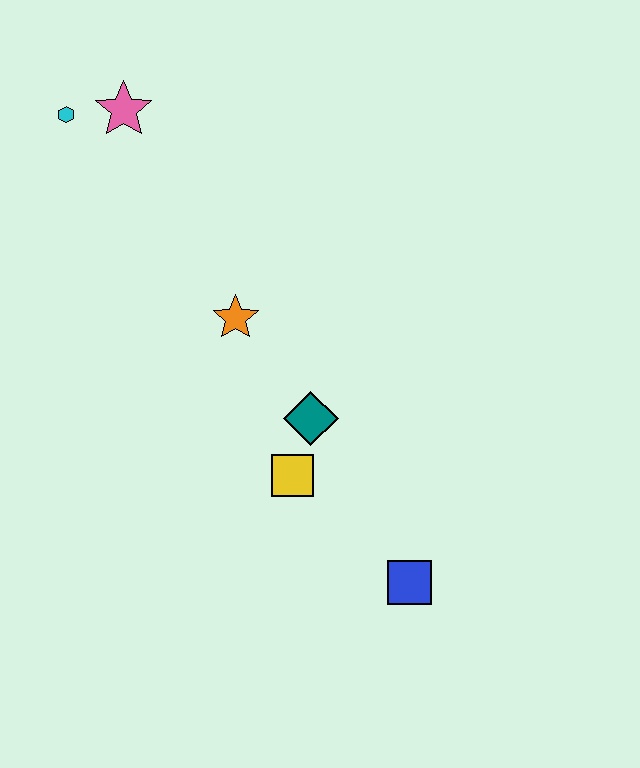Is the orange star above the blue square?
Yes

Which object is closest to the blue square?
The yellow square is closest to the blue square.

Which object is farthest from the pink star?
The blue square is farthest from the pink star.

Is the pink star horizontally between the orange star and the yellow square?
No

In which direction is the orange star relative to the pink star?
The orange star is below the pink star.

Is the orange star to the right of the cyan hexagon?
Yes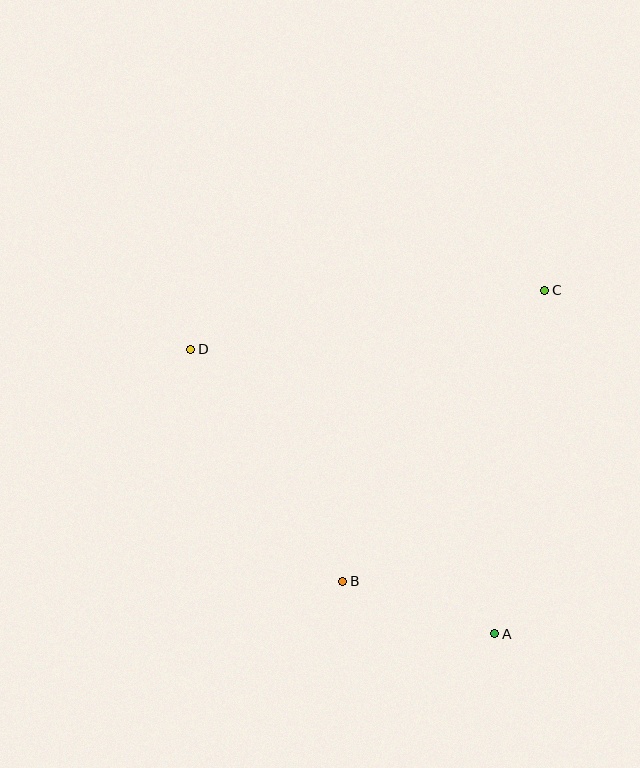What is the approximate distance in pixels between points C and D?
The distance between C and D is approximately 359 pixels.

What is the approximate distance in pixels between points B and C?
The distance between B and C is approximately 354 pixels.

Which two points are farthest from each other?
Points A and D are farthest from each other.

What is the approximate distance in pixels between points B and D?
The distance between B and D is approximately 277 pixels.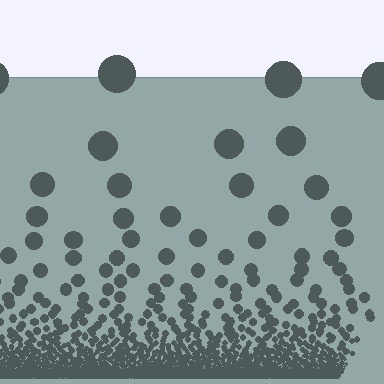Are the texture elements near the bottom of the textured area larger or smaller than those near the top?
Smaller. The gradient is inverted — elements near the bottom are smaller and denser.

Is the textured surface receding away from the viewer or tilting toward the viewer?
The surface appears to tilt toward the viewer. Texture elements get larger and sparser toward the top.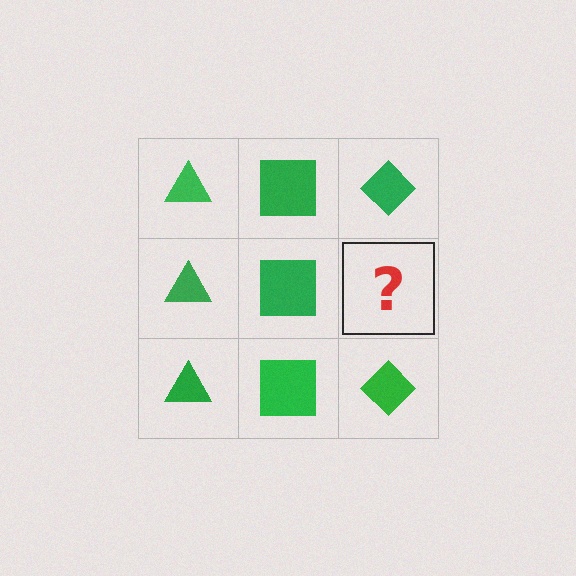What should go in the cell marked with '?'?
The missing cell should contain a green diamond.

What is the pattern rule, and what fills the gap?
The rule is that each column has a consistent shape. The gap should be filled with a green diamond.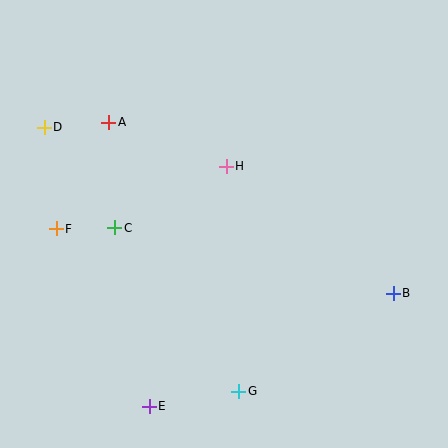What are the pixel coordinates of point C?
Point C is at (115, 228).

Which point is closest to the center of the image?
Point H at (226, 166) is closest to the center.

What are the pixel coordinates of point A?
Point A is at (109, 122).